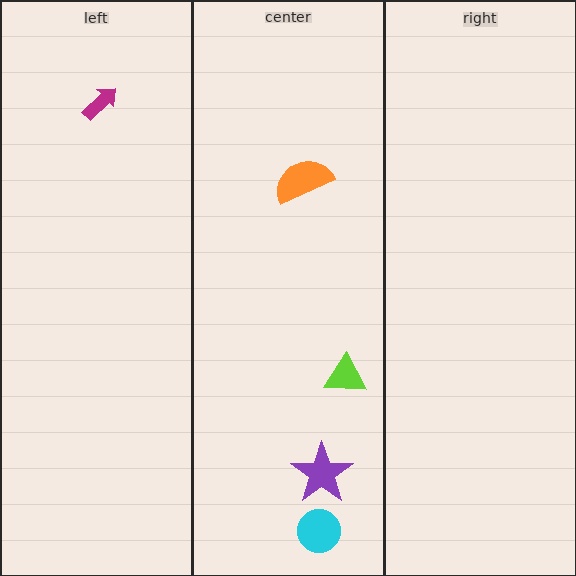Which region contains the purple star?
The center region.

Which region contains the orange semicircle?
The center region.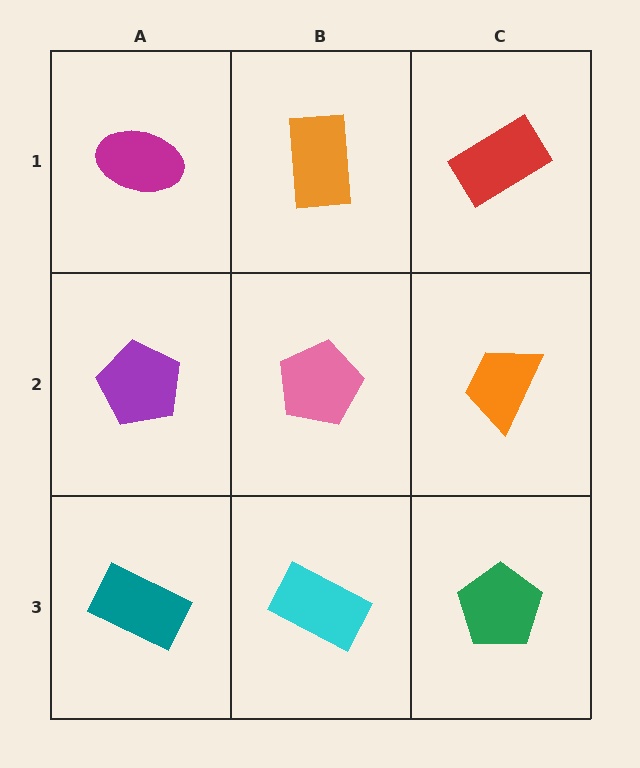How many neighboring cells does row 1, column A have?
2.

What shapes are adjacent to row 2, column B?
An orange rectangle (row 1, column B), a cyan rectangle (row 3, column B), a purple pentagon (row 2, column A), an orange trapezoid (row 2, column C).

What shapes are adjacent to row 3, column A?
A purple pentagon (row 2, column A), a cyan rectangle (row 3, column B).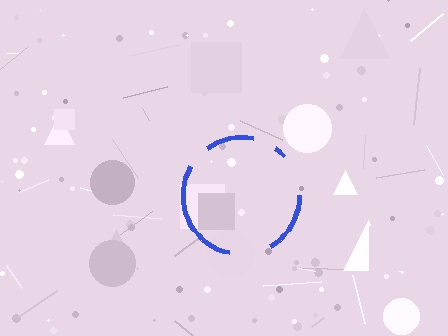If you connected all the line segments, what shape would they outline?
They would outline a circle.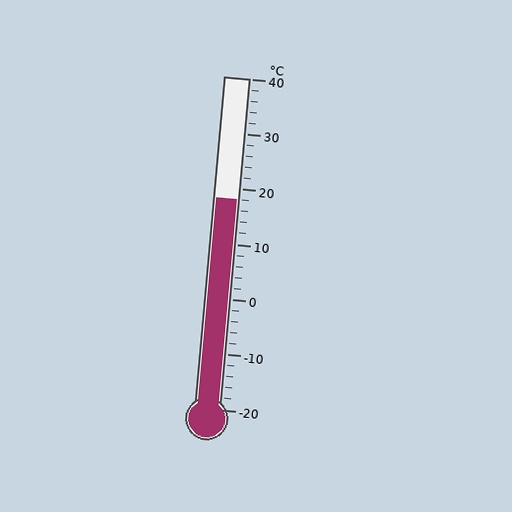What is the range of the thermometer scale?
The thermometer scale ranges from -20°C to 40°C.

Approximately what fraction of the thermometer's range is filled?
The thermometer is filled to approximately 65% of its range.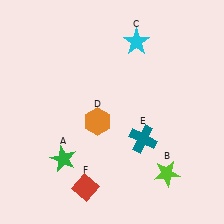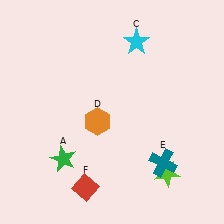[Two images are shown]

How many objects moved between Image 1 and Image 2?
1 object moved between the two images.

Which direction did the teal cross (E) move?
The teal cross (E) moved down.